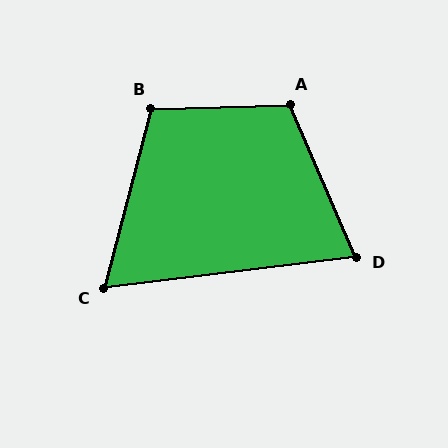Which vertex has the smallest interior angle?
C, at approximately 68 degrees.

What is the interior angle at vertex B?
Approximately 107 degrees (obtuse).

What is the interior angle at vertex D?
Approximately 73 degrees (acute).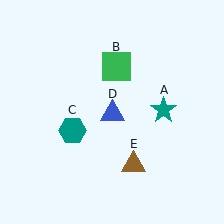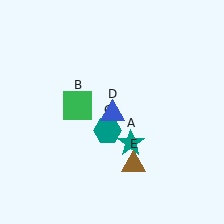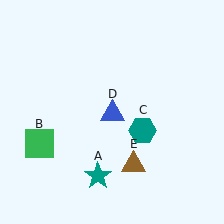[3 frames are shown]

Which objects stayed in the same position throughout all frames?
Blue triangle (object D) and brown triangle (object E) remained stationary.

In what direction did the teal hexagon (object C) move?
The teal hexagon (object C) moved right.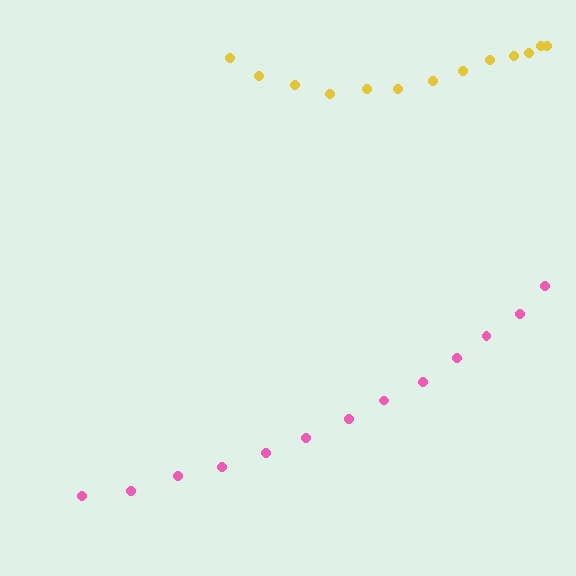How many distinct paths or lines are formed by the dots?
There are 2 distinct paths.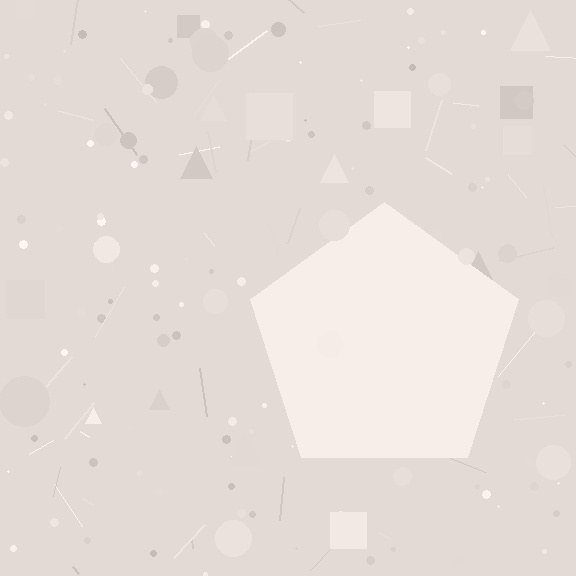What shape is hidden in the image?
A pentagon is hidden in the image.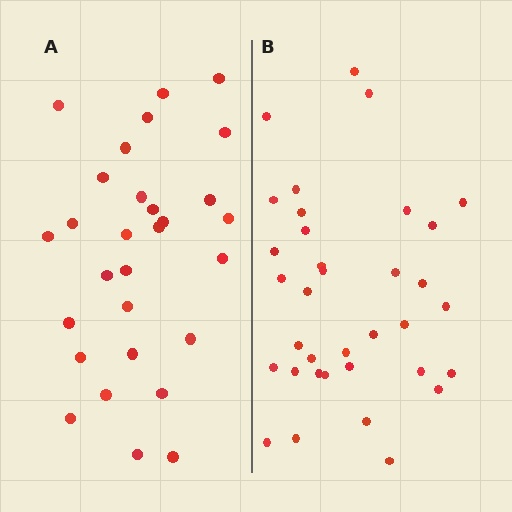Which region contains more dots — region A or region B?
Region B (the right region) has more dots.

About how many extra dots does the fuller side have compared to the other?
Region B has about 6 more dots than region A.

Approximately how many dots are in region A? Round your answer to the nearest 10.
About 30 dots. (The exact count is 29, which rounds to 30.)